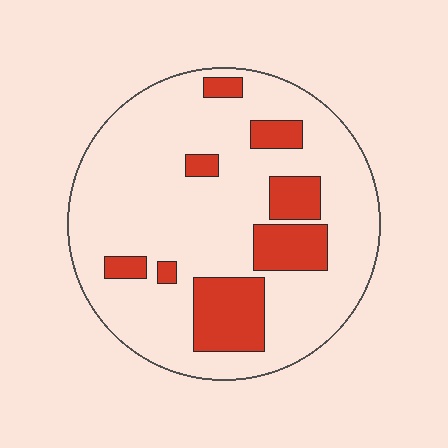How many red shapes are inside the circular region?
8.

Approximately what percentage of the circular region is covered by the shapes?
Approximately 20%.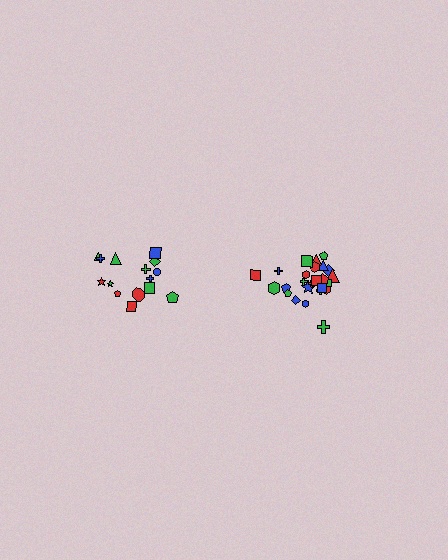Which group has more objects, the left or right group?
The right group.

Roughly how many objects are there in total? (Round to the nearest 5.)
Roughly 40 objects in total.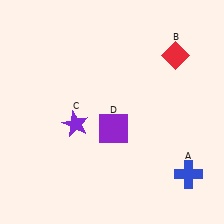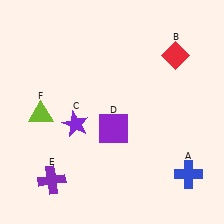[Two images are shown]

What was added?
A purple cross (E), a lime triangle (F) were added in Image 2.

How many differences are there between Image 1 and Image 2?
There are 2 differences between the two images.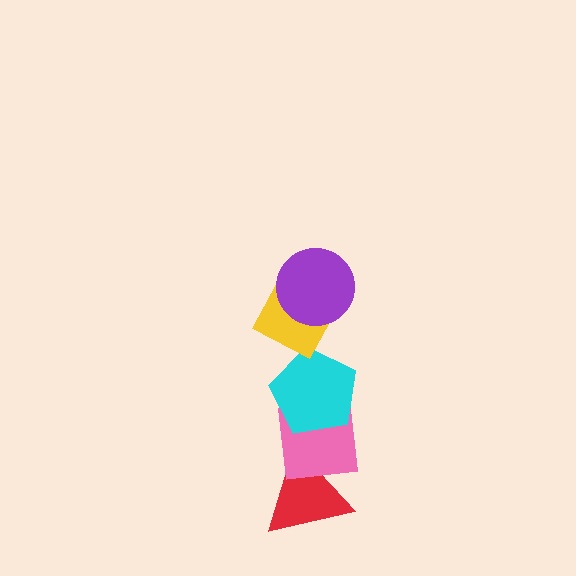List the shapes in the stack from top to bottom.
From top to bottom: the purple circle, the yellow diamond, the cyan pentagon, the pink square, the red triangle.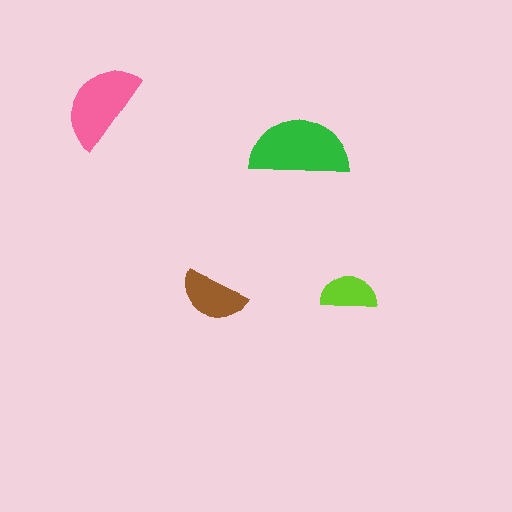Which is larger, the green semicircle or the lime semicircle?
The green one.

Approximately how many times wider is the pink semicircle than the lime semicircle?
About 1.5 times wider.